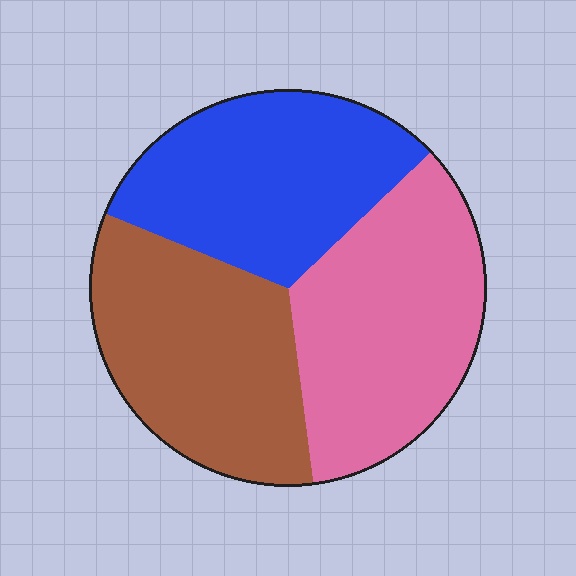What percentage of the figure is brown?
Brown takes up about one third (1/3) of the figure.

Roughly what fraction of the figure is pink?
Pink covers around 35% of the figure.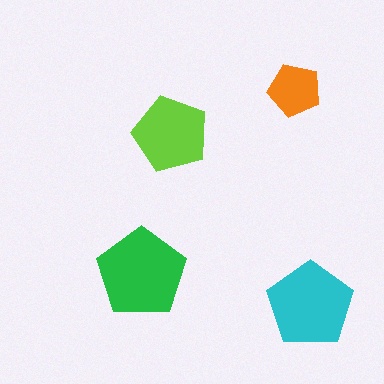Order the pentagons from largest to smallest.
the green one, the cyan one, the lime one, the orange one.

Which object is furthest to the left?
The green pentagon is leftmost.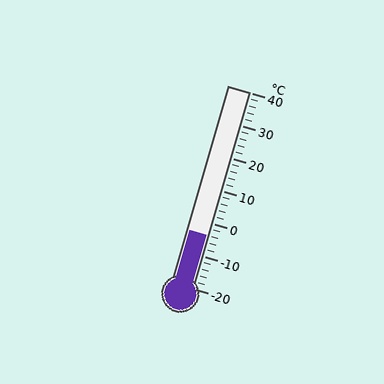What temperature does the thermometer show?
The thermometer shows approximately -4°C.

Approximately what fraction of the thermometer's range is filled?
The thermometer is filled to approximately 25% of its range.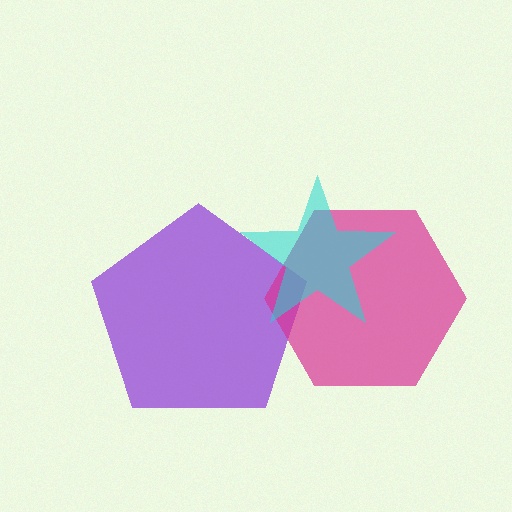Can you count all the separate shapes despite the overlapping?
Yes, there are 3 separate shapes.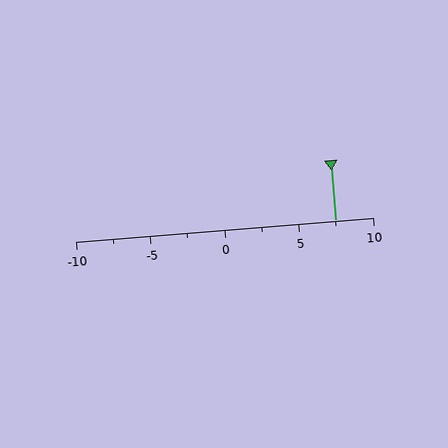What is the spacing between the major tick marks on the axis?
The major ticks are spaced 5 apart.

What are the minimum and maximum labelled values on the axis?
The axis runs from -10 to 10.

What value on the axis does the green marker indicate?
The marker indicates approximately 7.5.